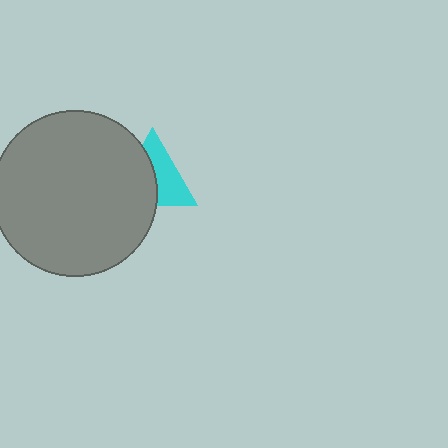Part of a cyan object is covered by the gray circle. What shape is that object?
It is a triangle.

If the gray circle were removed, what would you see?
You would see the complete cyan triangle.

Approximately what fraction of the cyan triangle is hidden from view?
Roughly 49% of the cyan triangle is hidden behind the gray circle.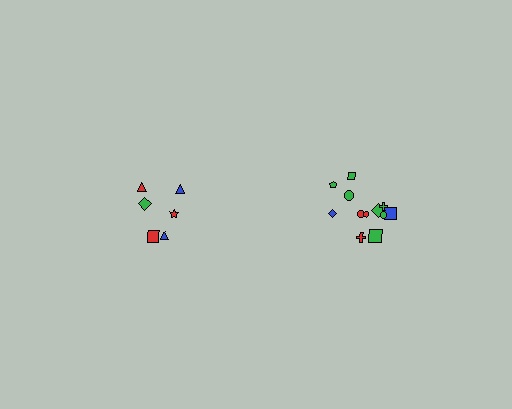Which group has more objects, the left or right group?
The right group.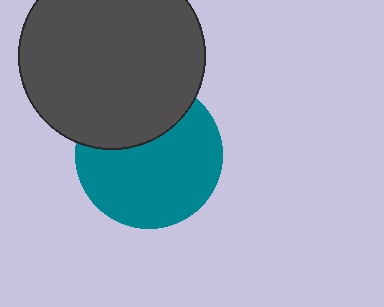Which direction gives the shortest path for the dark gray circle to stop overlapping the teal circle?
Moving up gives the shortest separation.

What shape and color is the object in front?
The object in front is a dark gray circle.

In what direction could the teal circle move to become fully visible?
The teal circle could move down. That would shift it out from behind the dark gray circle entirely.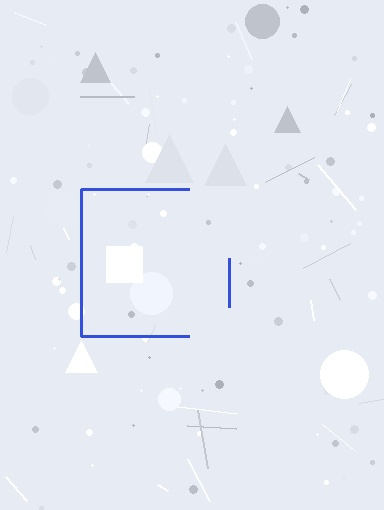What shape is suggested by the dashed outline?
The dashed outline suggests a square.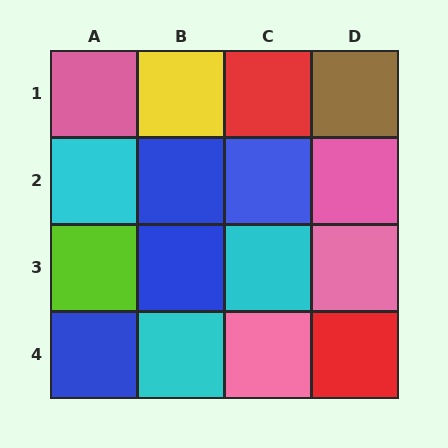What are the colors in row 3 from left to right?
Lime, blue, cyan, pink.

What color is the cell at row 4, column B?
Cyan.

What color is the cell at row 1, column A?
Pink.